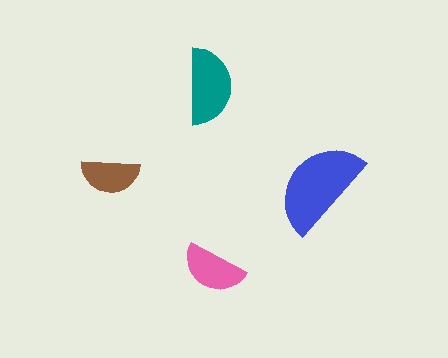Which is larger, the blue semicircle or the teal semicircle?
The blue one.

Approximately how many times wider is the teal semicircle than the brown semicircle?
About 1.5 times wider.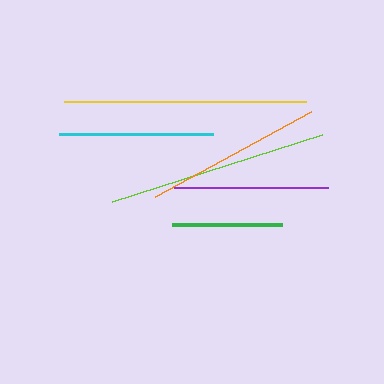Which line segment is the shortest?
The green line is the shortest at approximately 109 pixels.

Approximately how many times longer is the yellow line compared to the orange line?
The yellow line is approximately 1.4 times the length of the orange line.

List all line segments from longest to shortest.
From longest to shortest: yellow, lime, orange, cyan, purple, green.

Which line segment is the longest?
The yellow line is the longest at approximately 242 pixels.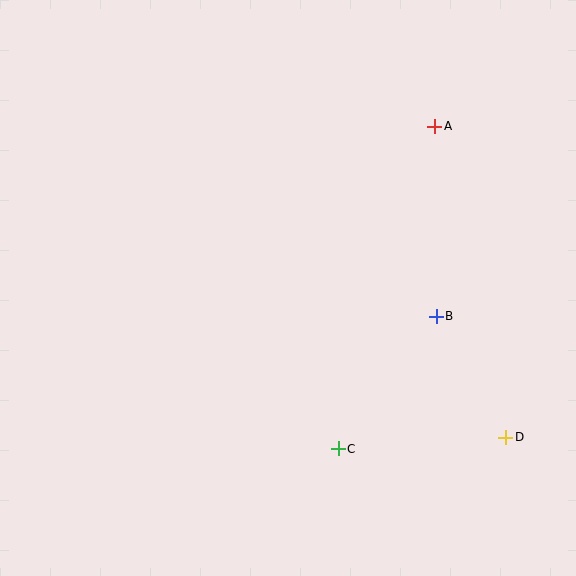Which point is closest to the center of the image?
Point B at (436, 316) is closest to the center.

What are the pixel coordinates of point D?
Point D is at (506, 437).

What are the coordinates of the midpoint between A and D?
The midpoint between A and D is at (470, 282).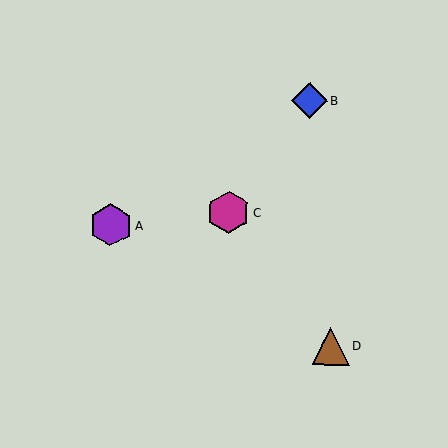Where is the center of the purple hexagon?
The center of the purple hexagon is at (111, 225).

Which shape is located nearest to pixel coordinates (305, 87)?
The blue diamond (labeled B) at (309, 100) is nearest to that location.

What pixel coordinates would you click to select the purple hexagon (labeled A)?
Click at (111, 225) to select the purple hexagon A.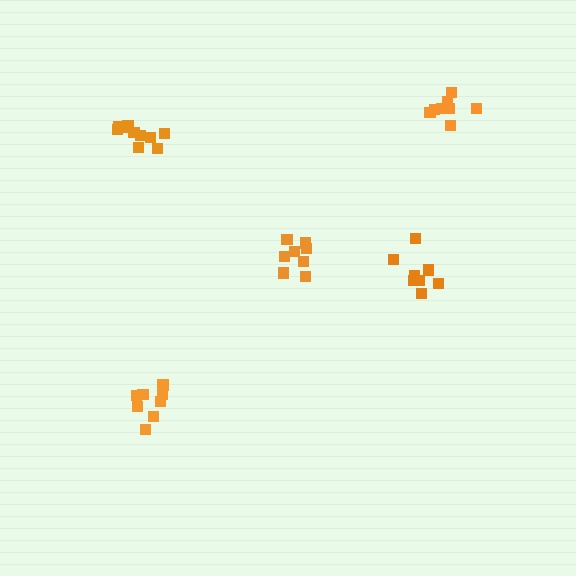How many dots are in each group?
Group 1: 8 dots, Group 2: 11 dots, Group 3: 8 dots, Group 4: 8 dots, Group 5: 8 dots (43 total).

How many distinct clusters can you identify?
There are 5 distinct clusters.